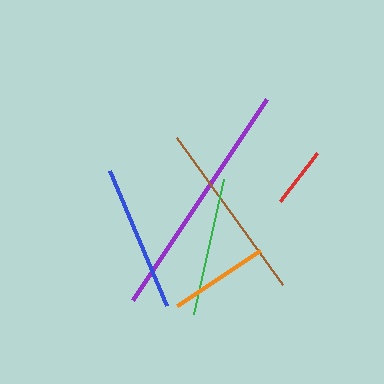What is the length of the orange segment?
The orange segment is approximately 100 pixels long.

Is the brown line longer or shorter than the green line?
The brown line is longer than the green line.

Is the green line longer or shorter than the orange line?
The green line is longer than the orange line.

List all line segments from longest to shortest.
From longest to shortest: purple, brown, blue, green, orange, red.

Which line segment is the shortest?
The red line is the shortest at approximately 61 pixels.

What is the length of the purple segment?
The purple segment is approximately 241 pixels long.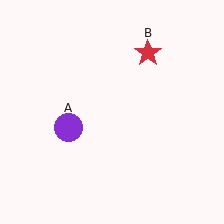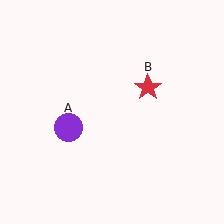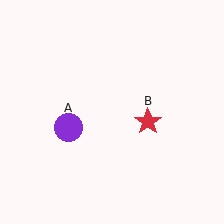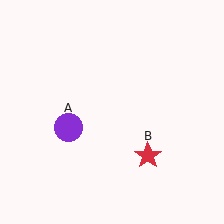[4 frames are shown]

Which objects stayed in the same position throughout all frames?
Purple circle (object A) remained stationary.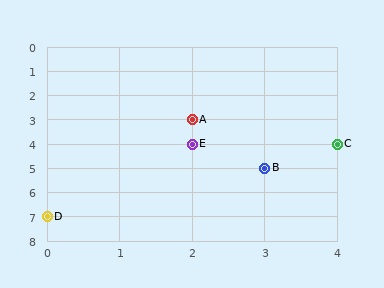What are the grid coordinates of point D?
Point D is at grid coordinates (0, 7).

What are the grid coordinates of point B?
Point B is at grid coordinates (3, 5).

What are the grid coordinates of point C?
Point C is at grid coordinates (4, 4).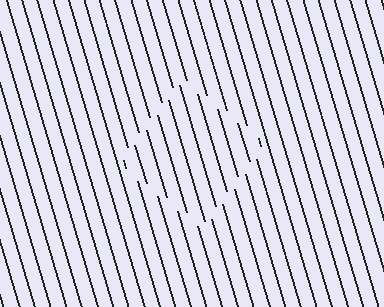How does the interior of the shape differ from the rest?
The interior of the shape contains the same grating, shifted by half a period — the contour is defined by the phase discontinuity where line-ends from the inner and outer gratings abut.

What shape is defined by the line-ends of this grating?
An illusory square. The interior of the shape contains the same grating, shifted by half a period — the contour is defined by the phase discontinuity where line-ends from the inner and outer gratings abut.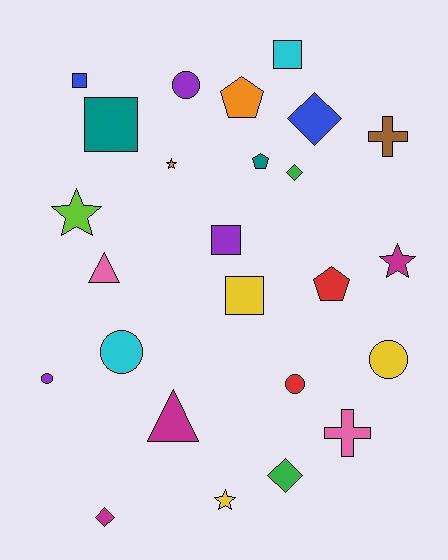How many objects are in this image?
There are 25 objects.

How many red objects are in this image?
There are 2 red objects.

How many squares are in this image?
There are 5 squares.